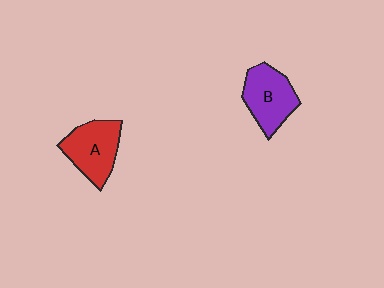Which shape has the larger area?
Shape A (red).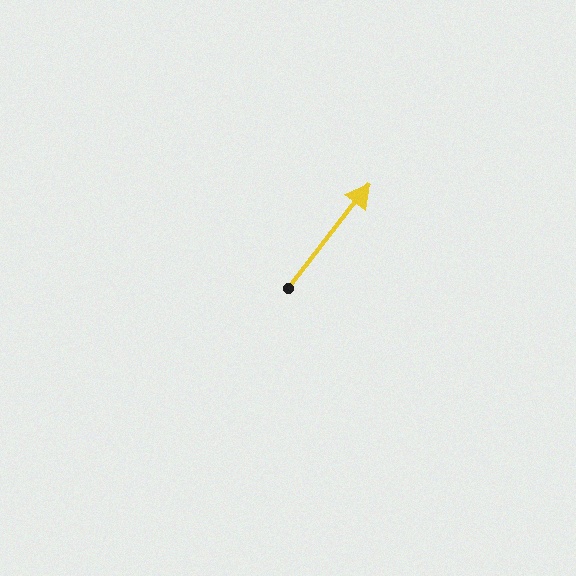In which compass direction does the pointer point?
Northeast.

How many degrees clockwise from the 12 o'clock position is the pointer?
Approximately 38 degrees.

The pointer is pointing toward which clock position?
Roughly 1 o'clock.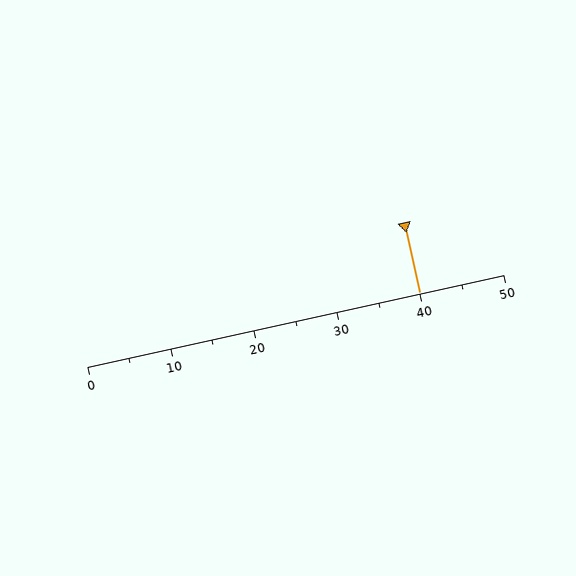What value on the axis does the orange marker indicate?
The marker indicates approximately 40.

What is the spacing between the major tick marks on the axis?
The major ticks are spaced 10 apart.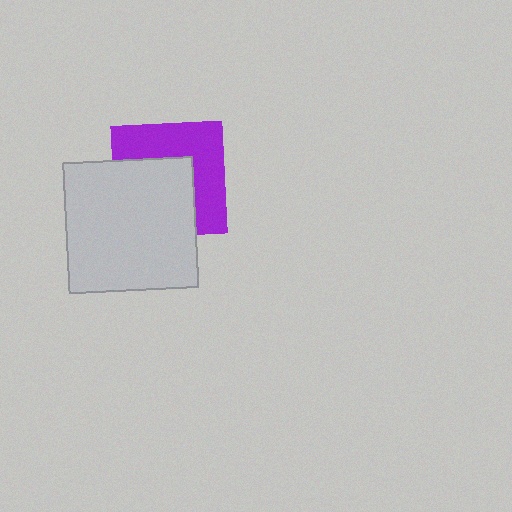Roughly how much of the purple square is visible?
About half of it is visible (roughly 50%).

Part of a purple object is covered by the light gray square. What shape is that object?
It is a square.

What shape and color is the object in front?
The object in front is a light gray square.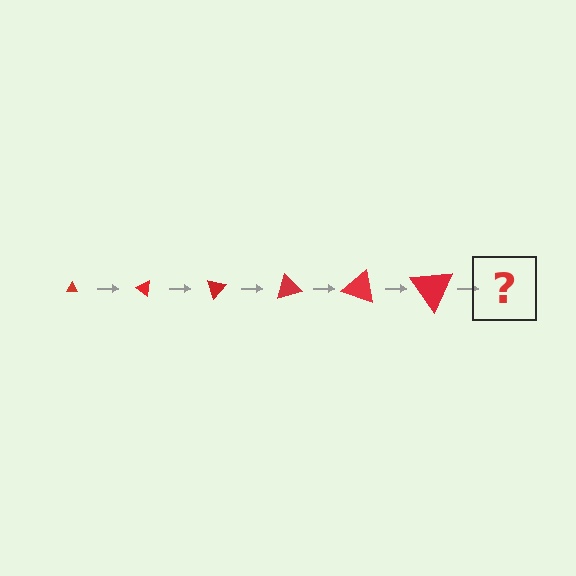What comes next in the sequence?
The next element should be a triangle, larger than the previous one and rotated 210 degrees from the start.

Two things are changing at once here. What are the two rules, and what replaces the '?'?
The two rules are that the triangle grows larger each step and it rotates 35 degrees each step. The '?' should be a triangle, larger than the previous one and rotated 210 degrees from the start.